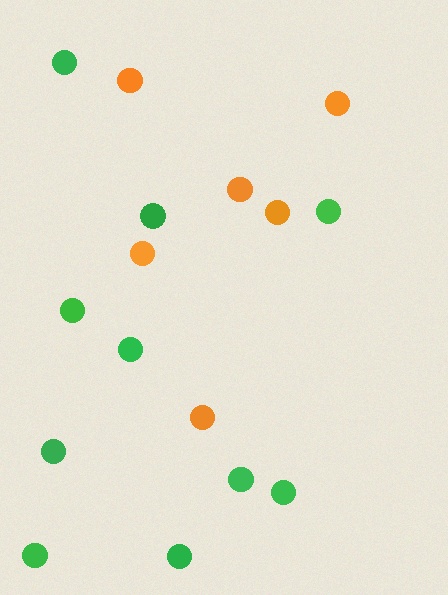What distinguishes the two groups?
There are 2 groups: one group of orange circles (6) and one group of green circles (10).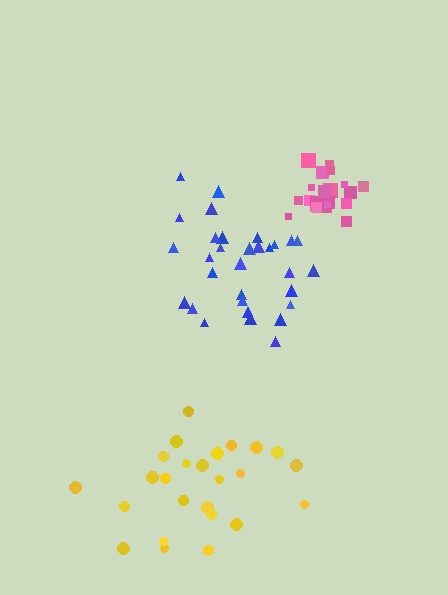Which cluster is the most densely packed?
Pink.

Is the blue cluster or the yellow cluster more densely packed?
Blue.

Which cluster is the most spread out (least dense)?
Yellow.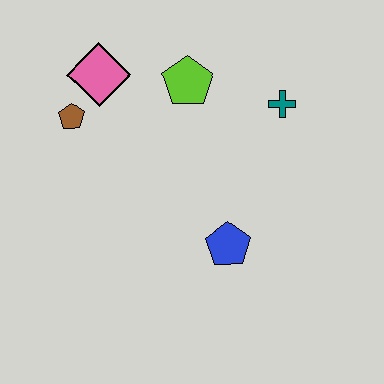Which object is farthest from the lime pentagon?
The blue pentagon is farthest from the lime pentagon.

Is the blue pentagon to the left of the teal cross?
Yes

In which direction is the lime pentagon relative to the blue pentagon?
The lime pentagon is above the blue pentagon.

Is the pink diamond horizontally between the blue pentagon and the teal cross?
No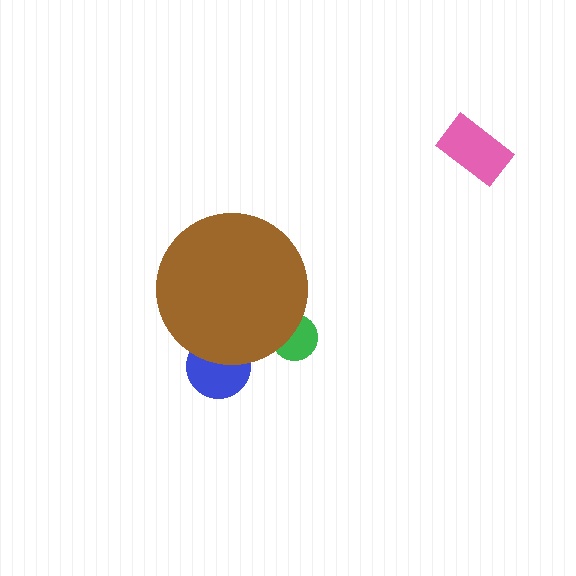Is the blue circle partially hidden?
Yes, the blue circle is partially hidden behind the brown circle.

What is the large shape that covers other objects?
A brown circle.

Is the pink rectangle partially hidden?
No, the pink rectangle is fully visible.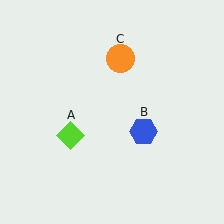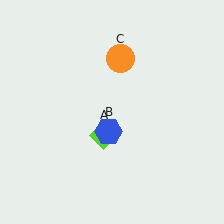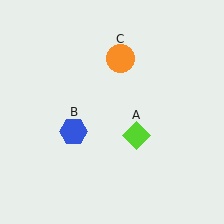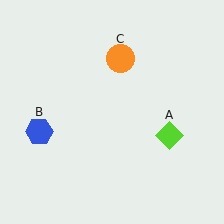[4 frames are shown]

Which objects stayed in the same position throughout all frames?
Orange circle (object C) remained stationary.